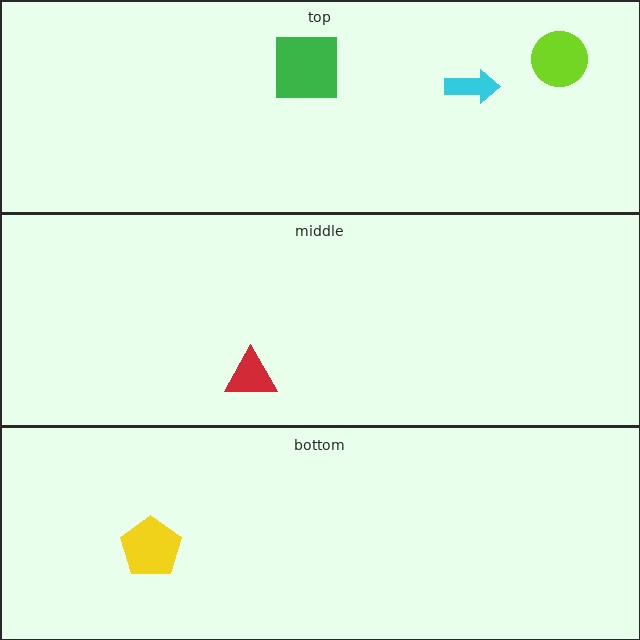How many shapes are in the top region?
3.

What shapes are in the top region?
The green square, the lime circle, the cyan arrow.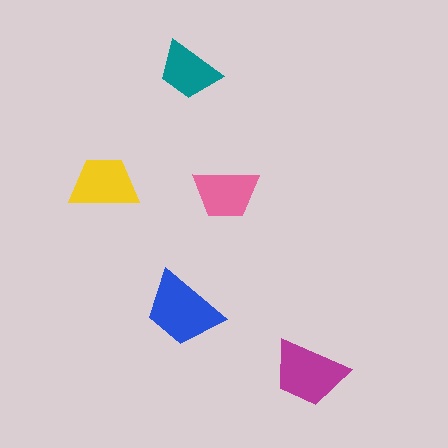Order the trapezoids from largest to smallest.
the blue one, the magenta one, the yellow one, the pink one, the teal one.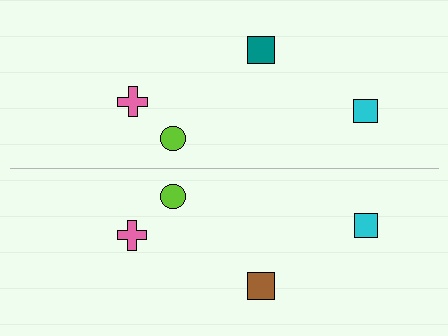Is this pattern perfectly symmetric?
No, the pattern is not perfectly symmetric. The brown square on the bottom side breaks the symmetry — its mirror counterpart is teal.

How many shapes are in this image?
There are 8 shapes in this image.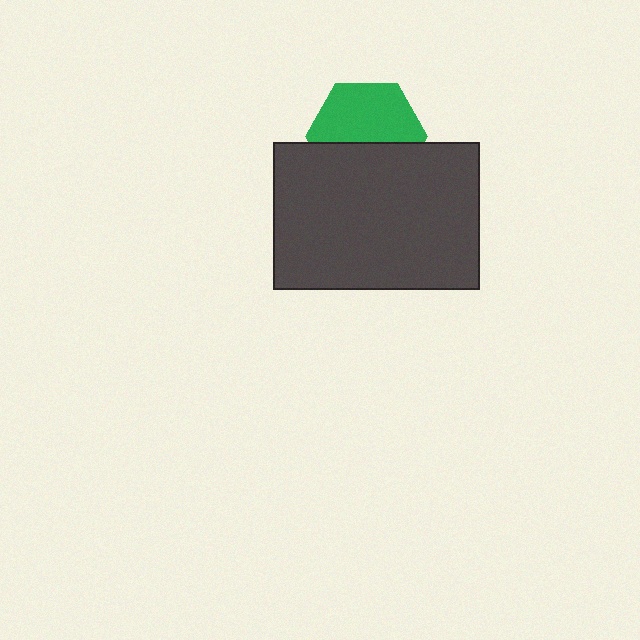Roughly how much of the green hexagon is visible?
About half of it is visible (roughly 56%).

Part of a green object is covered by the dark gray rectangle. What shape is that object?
It is a hexagon.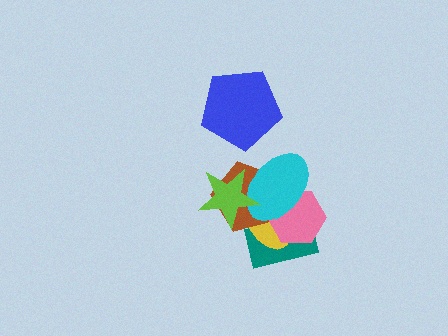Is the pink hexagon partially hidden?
Yes, it is partially covered by another shape.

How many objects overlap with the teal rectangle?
4 objects overlap with the teal rectangle.